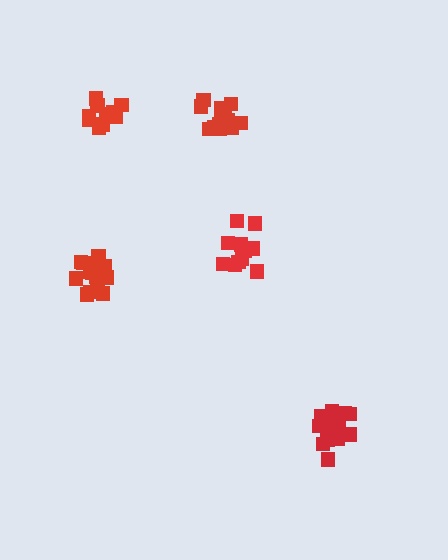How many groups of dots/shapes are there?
There are 5 groups.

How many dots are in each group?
Group 1: 17 dots, Group 2: 12 dots, Group 3: 12 dots, Group 4: 16 dots, Group 5: 16 dots (73 total).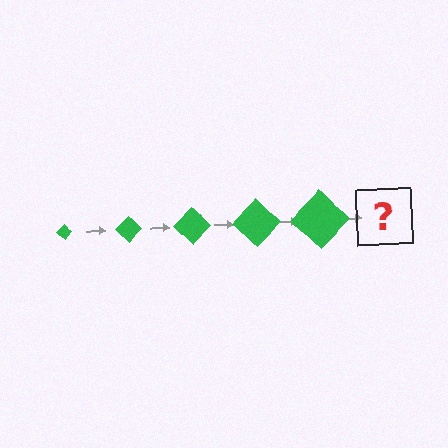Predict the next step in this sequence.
The next step is a green diamond, larger than the previous one.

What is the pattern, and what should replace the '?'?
The pattern is that the diamond gets progressively larger each step. The '?' should be a green diamond, larger than the previous one.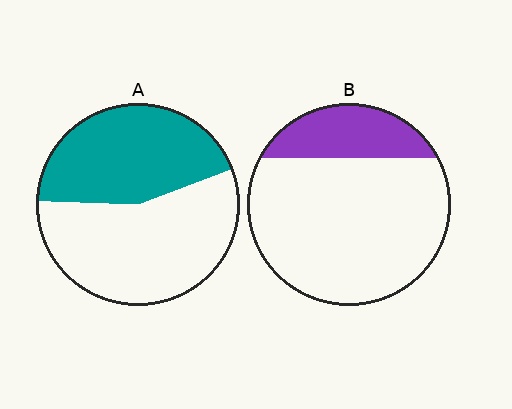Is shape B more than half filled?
No.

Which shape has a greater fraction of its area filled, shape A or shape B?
Shape A.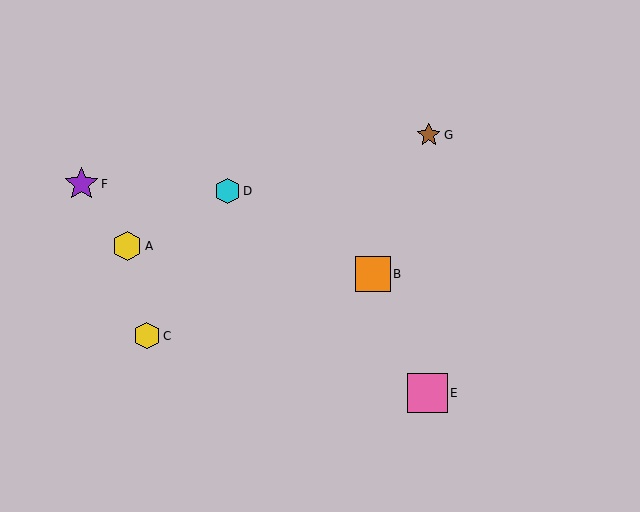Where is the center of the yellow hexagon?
The center of the yellow hexagon is at (127, 246).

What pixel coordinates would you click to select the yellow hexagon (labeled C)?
Click at (147, 336) to select the yellow hexagon C.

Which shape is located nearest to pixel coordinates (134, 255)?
The yellow hexagon (labeled A) at (127, 246) is nearest to that location.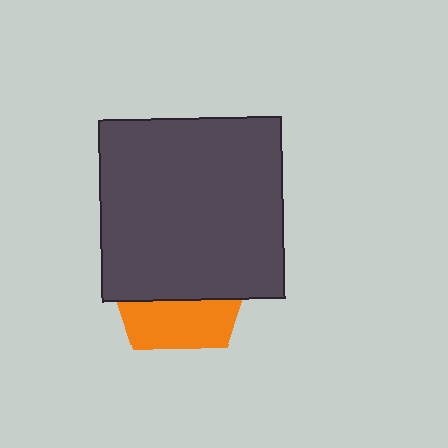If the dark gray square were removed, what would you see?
You would see the complete orange pentagon.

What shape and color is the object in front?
The object in front is a dark gray square.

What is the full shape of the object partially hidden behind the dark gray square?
The partially hidden object is an orange pentagon.